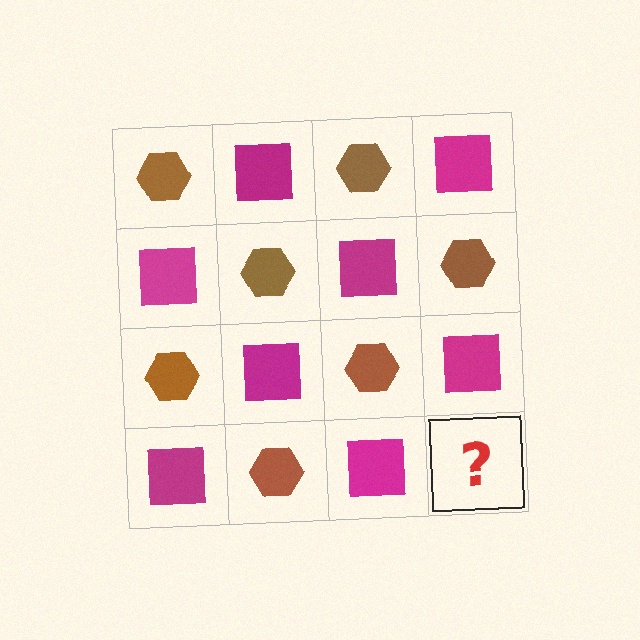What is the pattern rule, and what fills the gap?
The rule is that it alternates brown hexagon and magenta square in a checkerboard pattern. The gap should be filled with a brown hexagon.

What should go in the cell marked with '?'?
The missing cell should contain a brown hexagon.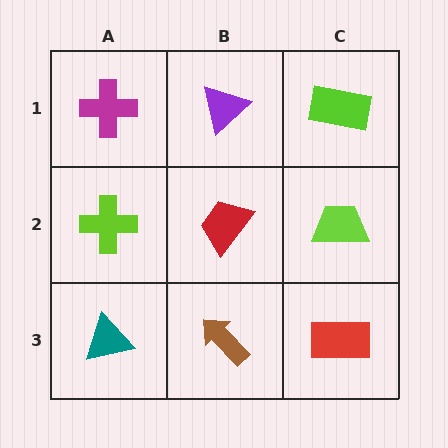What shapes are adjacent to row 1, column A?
A lime cross (row 2, column A), a purple triangle (row 1, column B).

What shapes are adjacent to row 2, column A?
A magenta cross (row 1, column A), a teal triangle (row 3, column A), a red trapezoid (row 2, column B).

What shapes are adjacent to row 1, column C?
A lime trapezoid (row 2, column C), a purple triangle (row 1, column B).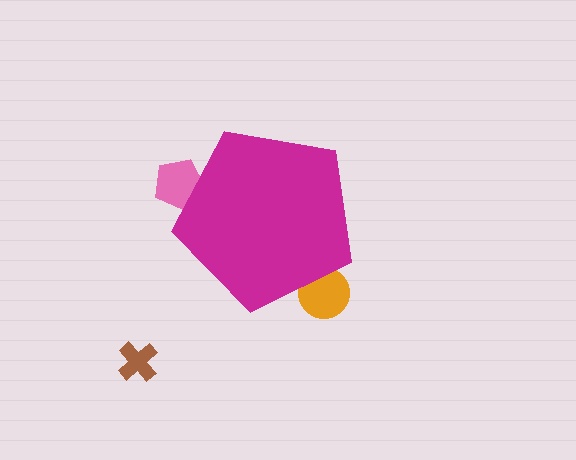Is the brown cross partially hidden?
No, the brown cross is fully visible.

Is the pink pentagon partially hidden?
Yes, the pink pentagon is partially hidden behind the magenta pentagon.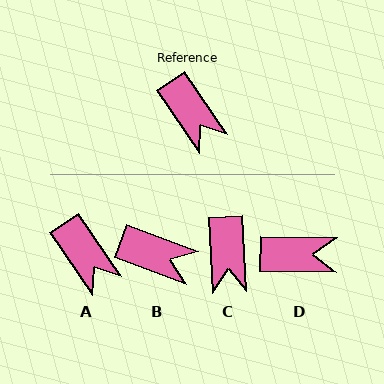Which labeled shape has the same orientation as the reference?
A.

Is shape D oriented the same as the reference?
No, it is off by about 55 degrees.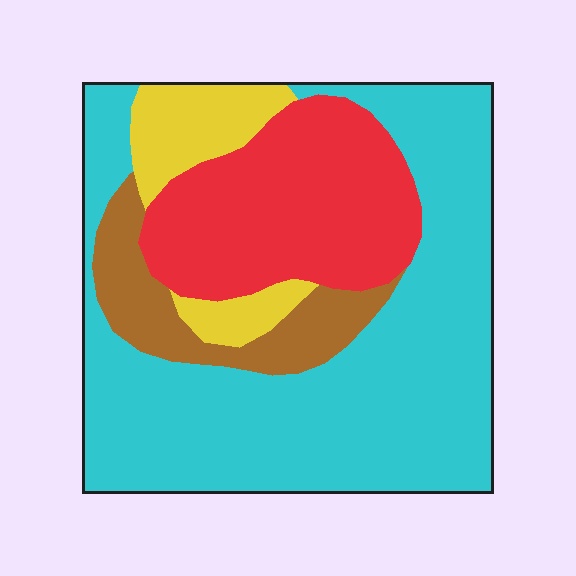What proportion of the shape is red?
Red takes up about one quarter (1/4) of the shape.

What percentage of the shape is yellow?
Yellow covers roughly 10% of the shape.